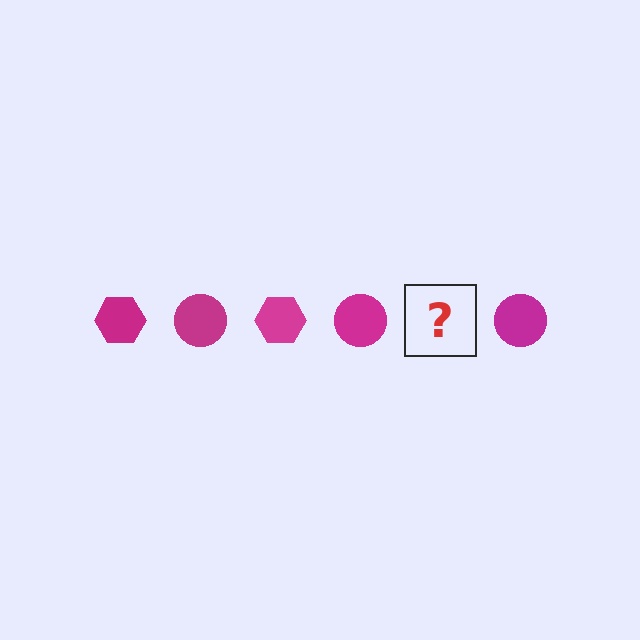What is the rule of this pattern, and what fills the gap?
The rule is that the pattern cycles through hexagon, circle shapes in magenta. The gap should be filled with a magenta hexagon.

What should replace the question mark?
The question mark should be replaced with a magenta hexagon.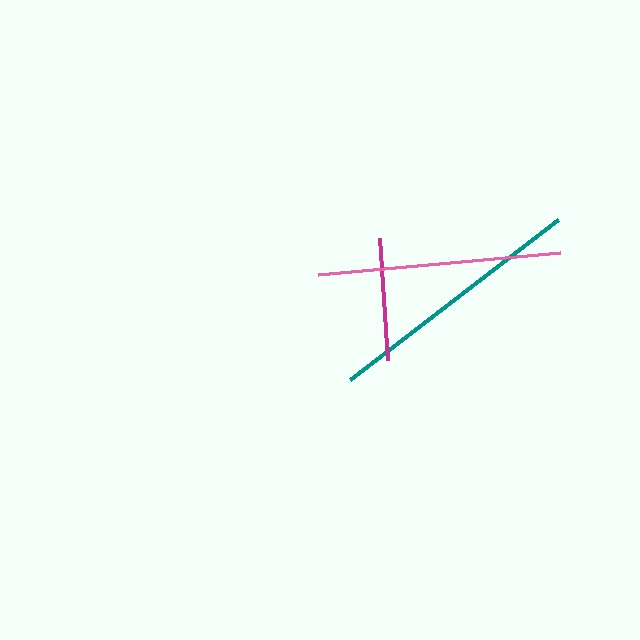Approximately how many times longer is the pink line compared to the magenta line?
The pink line is approximately 2.0 times the length of the magenta line.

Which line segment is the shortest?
The magenta line is the shortest at approximately 122 pixels.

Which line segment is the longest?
The teal line is the longest at approximately 262 pixels.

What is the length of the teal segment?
The teal segment is approximately 262 pixels long.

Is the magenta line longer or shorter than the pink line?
The pink line is longer than the magenta line.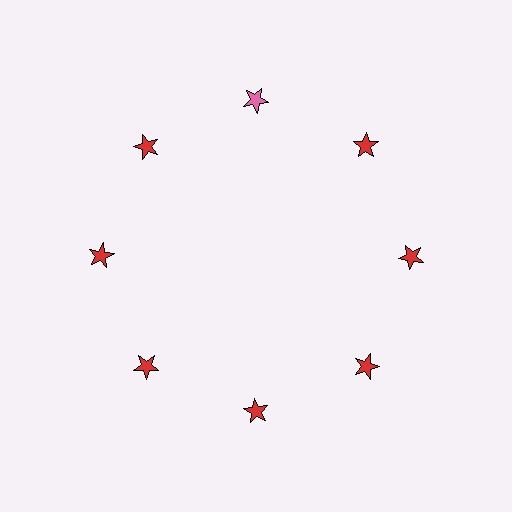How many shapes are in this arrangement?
There are 8 shapes arranged in a ring pattern.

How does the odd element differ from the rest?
It has a different color: pink instead of red.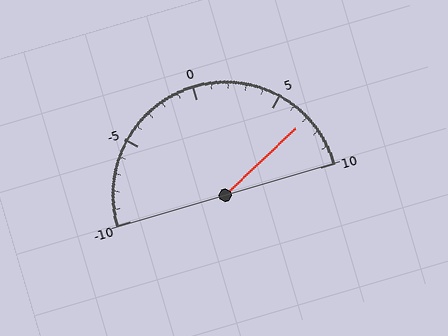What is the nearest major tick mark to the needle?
The nearest major tick mark is 5.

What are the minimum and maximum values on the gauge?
The gauge ranges from -10 to 10.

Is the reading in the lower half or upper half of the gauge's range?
The reading is in the upper half of the range (-10 to 10).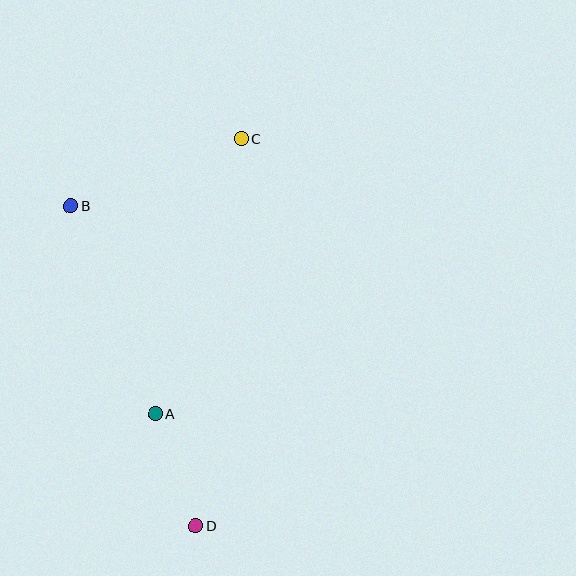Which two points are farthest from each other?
Points C and D are farthest from each other.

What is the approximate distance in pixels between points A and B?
The distance between A and B is approximately 225 pixels.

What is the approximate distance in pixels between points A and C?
The distance between A and C is approximately 288 pixels.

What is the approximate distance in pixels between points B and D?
The distance between B and D is approximately 344 pixels.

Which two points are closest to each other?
Points A and D are closest to each other.